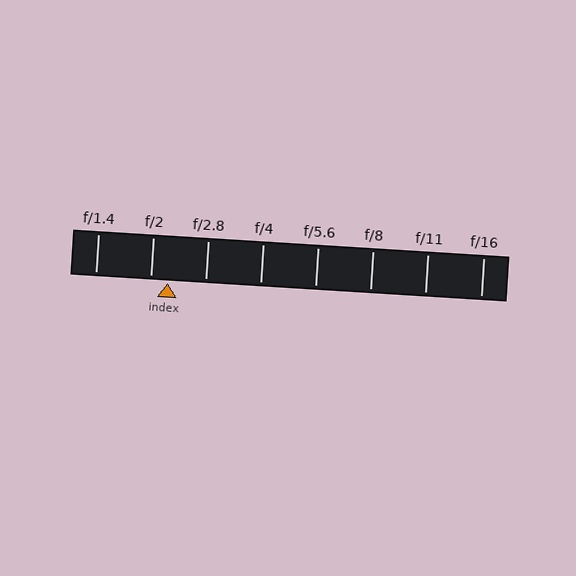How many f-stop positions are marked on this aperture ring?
There are 8 f-stop positions marked.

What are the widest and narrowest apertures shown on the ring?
The widest aperture shown is f/1.4 and the narrowest is f/16.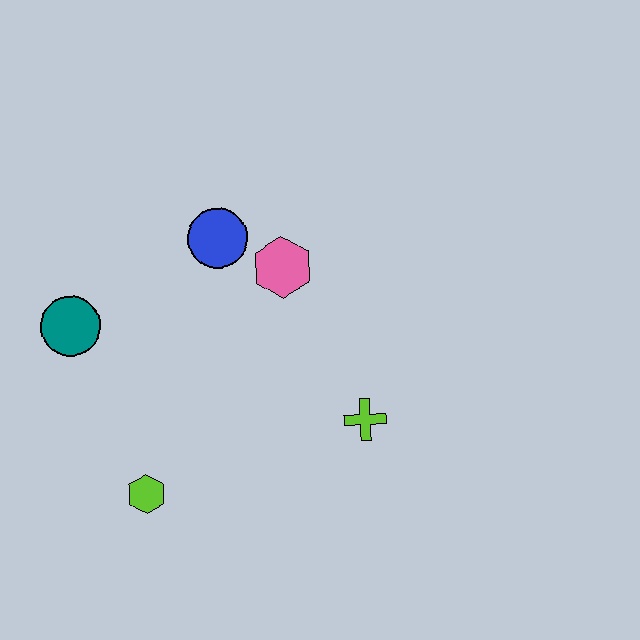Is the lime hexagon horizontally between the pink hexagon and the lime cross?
No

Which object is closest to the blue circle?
The pink hexagon is closest to the blue circle.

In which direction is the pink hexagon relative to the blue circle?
The pink hexagon is to the right of the blue circle.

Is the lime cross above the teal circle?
No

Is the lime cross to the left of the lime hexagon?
No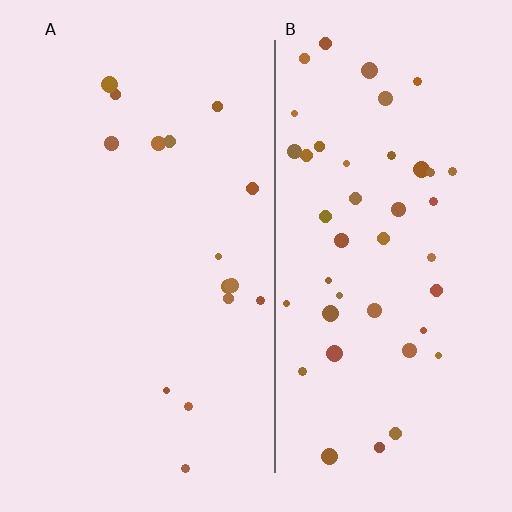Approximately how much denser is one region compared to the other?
Approximately 2.8× — region B over region A.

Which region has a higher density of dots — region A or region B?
B (the right).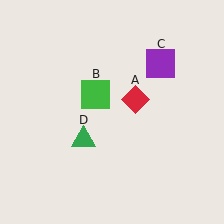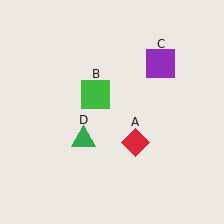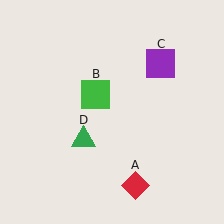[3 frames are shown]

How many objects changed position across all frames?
1 object changed position: red diamond (object A).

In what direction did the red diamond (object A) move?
The red diamond (object A) moved down.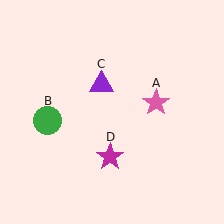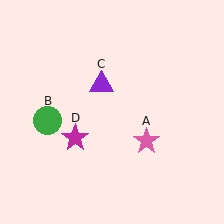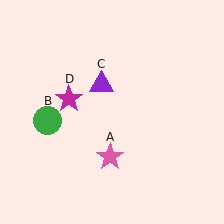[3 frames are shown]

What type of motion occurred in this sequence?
The pink star (object A), magenta star (object D) rotated clockwise around the center of the scene.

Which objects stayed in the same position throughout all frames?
Green circle (object B) and purple triangle (object C) remained stationary.